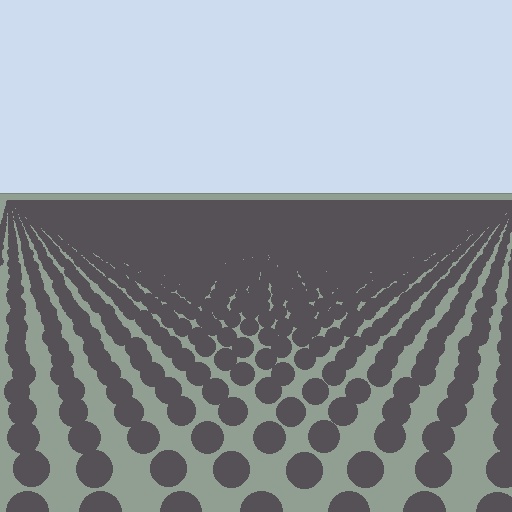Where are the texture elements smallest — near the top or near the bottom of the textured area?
Near the top.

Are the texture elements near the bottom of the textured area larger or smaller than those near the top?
Larger. Near the bottom, elements are closer to the viewer and appear at a bigger on-screen size.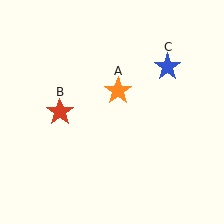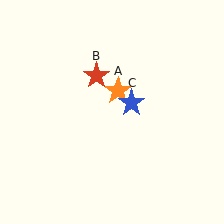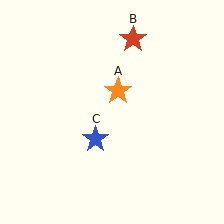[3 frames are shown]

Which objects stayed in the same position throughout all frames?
Orange star (object A) remained stationary.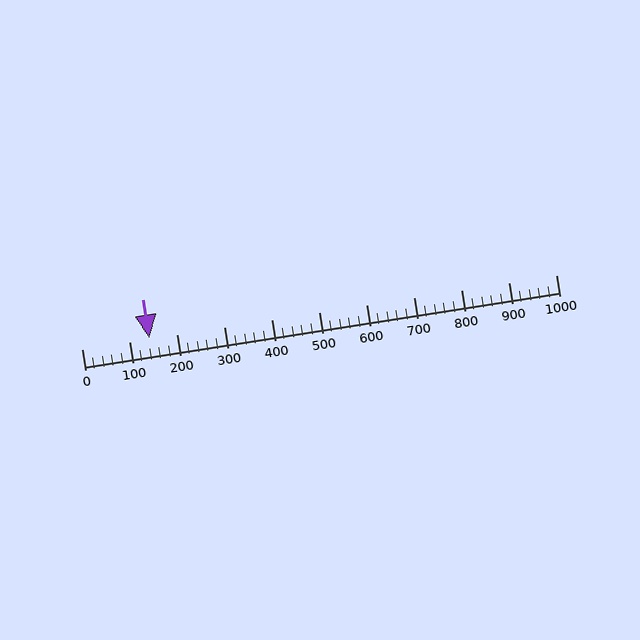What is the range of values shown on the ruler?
The ruler shows values from 0 to 1000.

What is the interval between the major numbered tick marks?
The major tick marks are spaced 100 units apart.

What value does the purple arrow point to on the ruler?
The purple arrow points to approximately 143.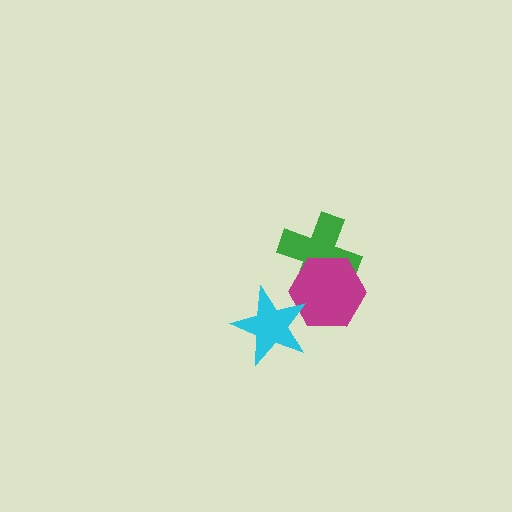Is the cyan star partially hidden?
No, no other shape covers it.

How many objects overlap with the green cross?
1 object overlaps with the green cross.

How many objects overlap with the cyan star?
1 object overlaps with the cyan star.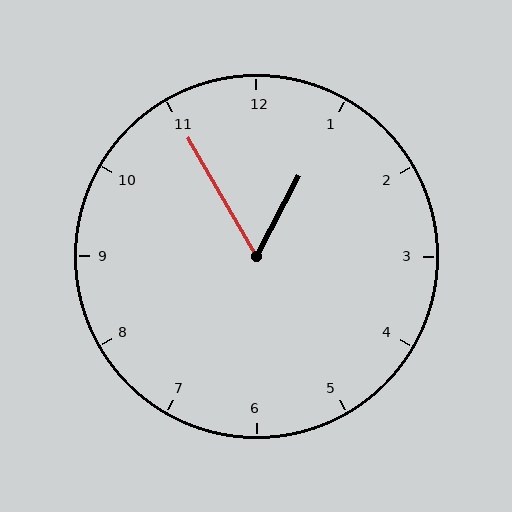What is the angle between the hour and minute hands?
Approximately 58 degrees.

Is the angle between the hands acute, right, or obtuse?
It is acute.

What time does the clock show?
12:55.